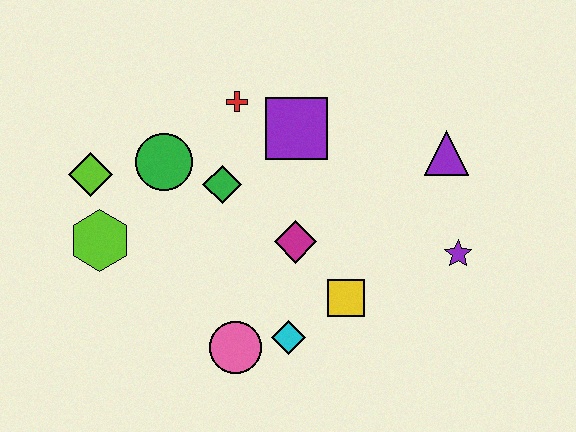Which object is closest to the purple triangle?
The purple star is closest to the purple triangle.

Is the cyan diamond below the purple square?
Yes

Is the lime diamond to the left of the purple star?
Yes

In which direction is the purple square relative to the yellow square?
The purple square is above the yellow square.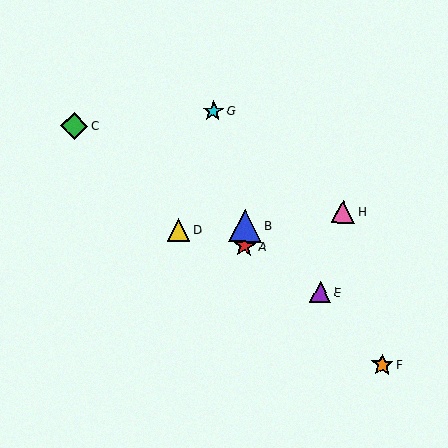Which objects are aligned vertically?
Objects A, B are aligned vertically.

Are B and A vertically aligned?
Yes, both are at x≈245.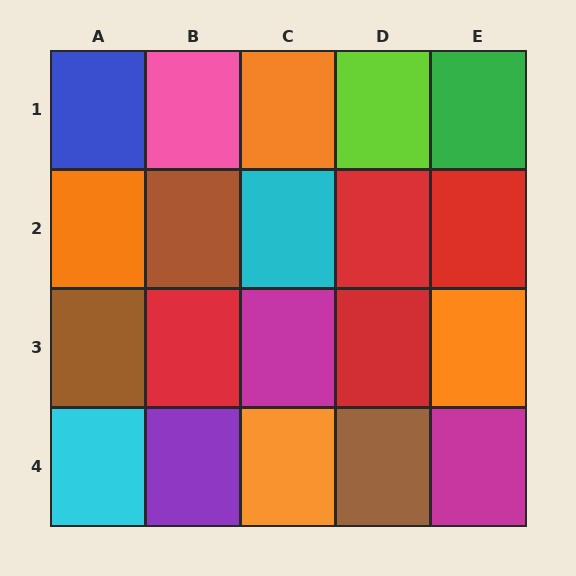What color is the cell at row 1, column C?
Orange.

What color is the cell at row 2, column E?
Red.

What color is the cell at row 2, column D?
Red.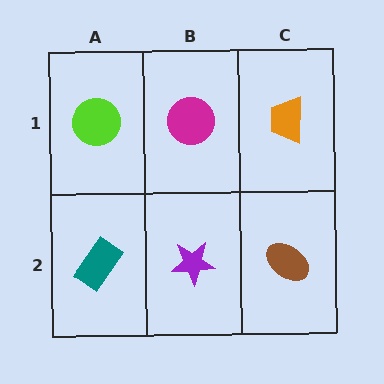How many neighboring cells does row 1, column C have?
2.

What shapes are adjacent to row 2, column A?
A lime circle (row 1, column A), a purple star (row 2, column B).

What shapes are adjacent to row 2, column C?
An orange trapezoid (row 1, column C), a purple star (row 2, column B).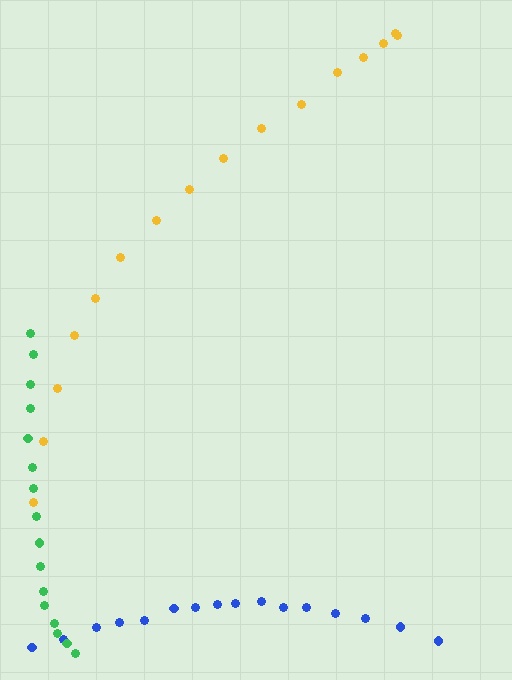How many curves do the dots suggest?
There are 3 distinct paths.